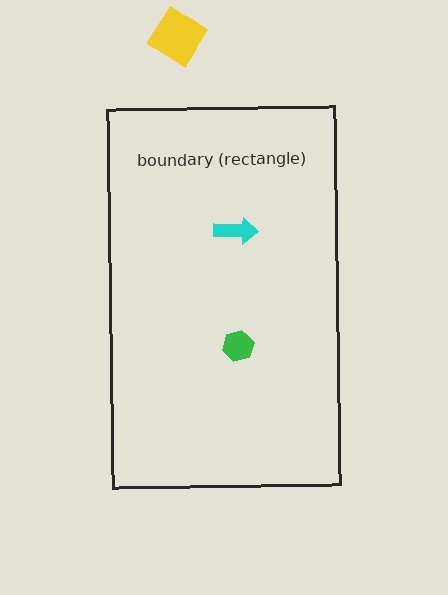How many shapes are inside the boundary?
2 inside, 1 outside.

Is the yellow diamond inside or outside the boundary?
Outside.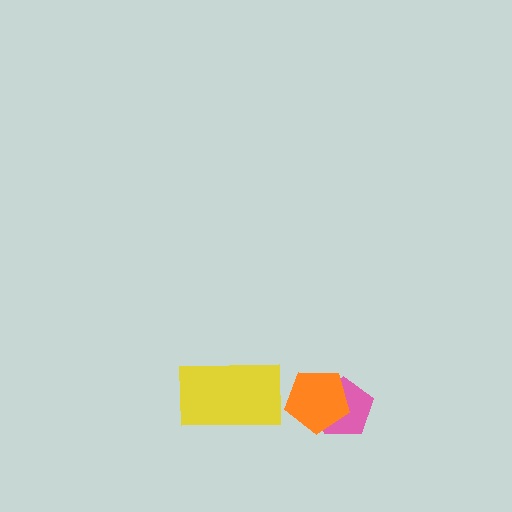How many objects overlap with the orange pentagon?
1 object overlaps with the orange pentagon.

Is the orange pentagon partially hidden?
No, no other shape covers it.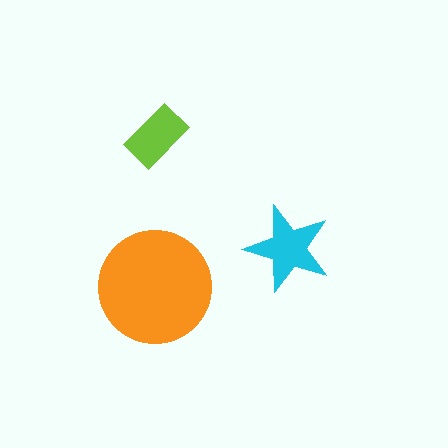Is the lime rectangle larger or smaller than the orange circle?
Smaller.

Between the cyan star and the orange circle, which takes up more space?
The orange circle.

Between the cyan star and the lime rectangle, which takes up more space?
The cyan star.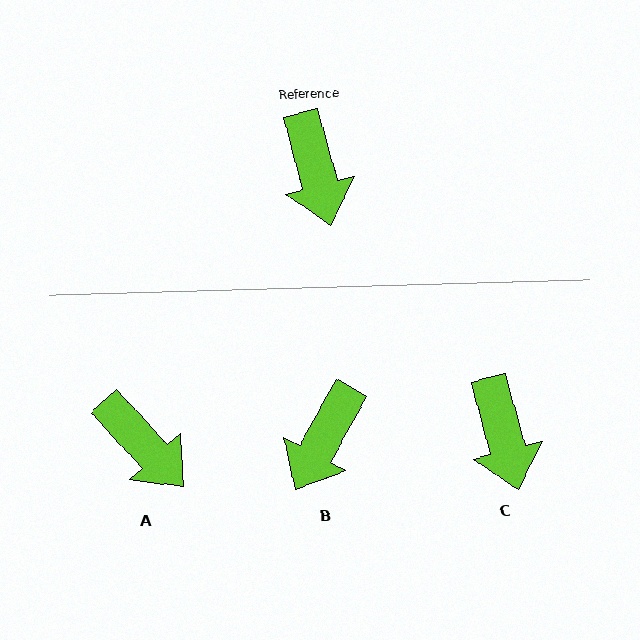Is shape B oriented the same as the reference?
No, it is off by about 44 degrees.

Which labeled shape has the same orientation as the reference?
C.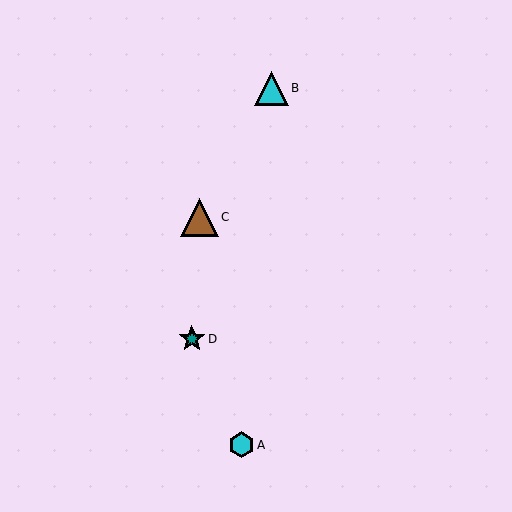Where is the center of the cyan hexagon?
The center of the cyan hexagon is at (241, 445).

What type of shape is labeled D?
Shape D is a teal star.